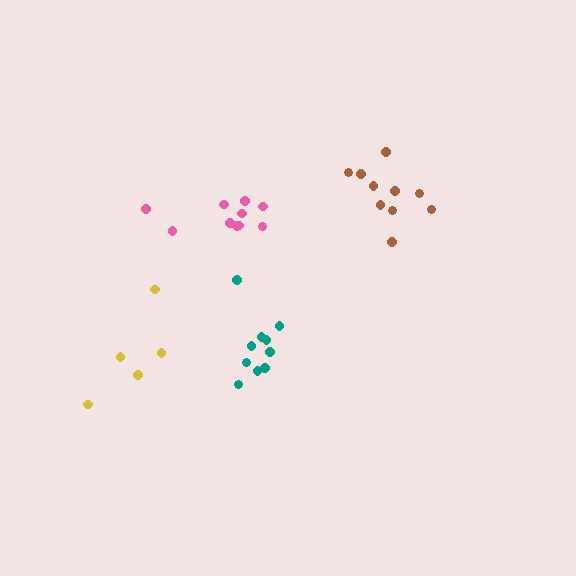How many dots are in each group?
Group 1: 10 dots, Group 2: 10 dots, Group 3: 5 dots, Group 4: 10 dots (35 total).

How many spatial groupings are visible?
There are 4 spatial groupings.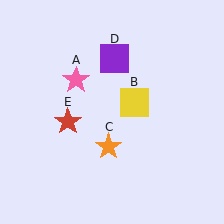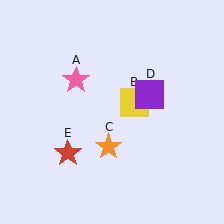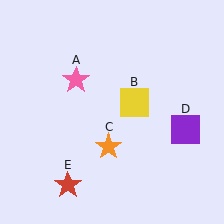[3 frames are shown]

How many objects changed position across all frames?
2 objects changed position: purple square (object D), red star (object E).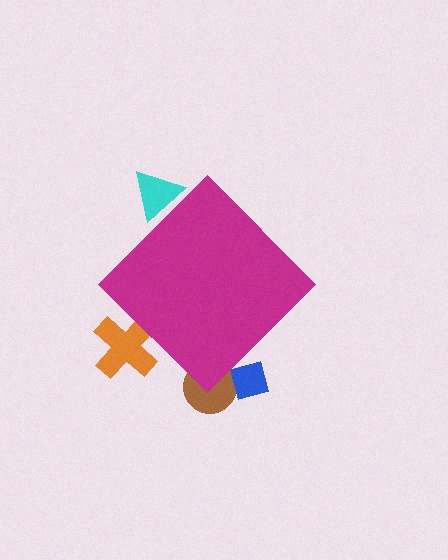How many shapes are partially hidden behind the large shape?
4 shapes are partially hidden.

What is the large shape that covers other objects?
A magenta diamond.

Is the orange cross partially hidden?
Yes, the orange cross is partially hidden behind the magenta diamond.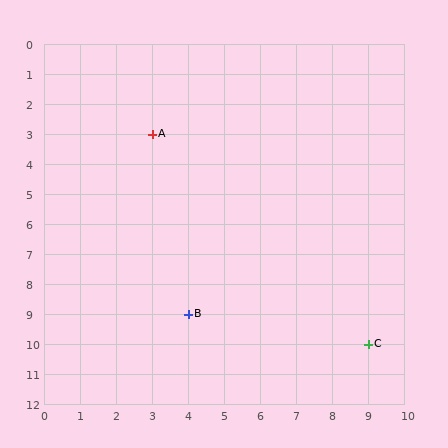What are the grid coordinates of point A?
Point A is at grid coordinates (3, 3).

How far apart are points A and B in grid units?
Points A and B are 1 column and 6 rows apart (about 6.1 grid units diagonally).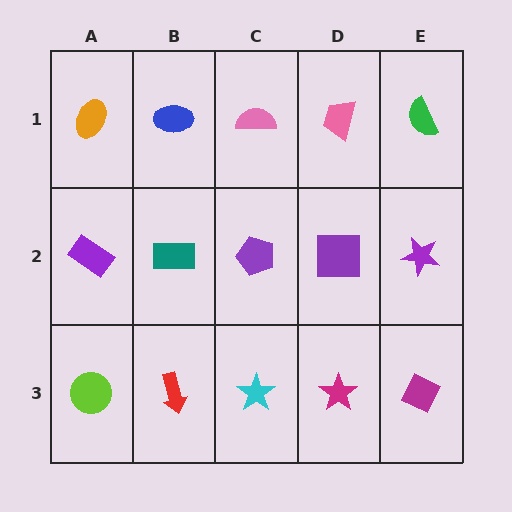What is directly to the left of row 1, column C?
A blue ellipse.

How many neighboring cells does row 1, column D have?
3.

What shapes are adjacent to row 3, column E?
A purple star (row 2, column E), a magenta star (row 3, column D).